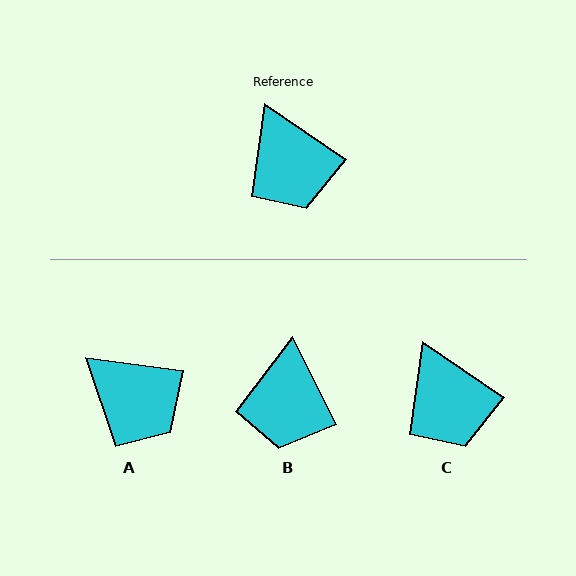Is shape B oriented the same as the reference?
No, it is off by about 29 degrees.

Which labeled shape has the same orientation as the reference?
C.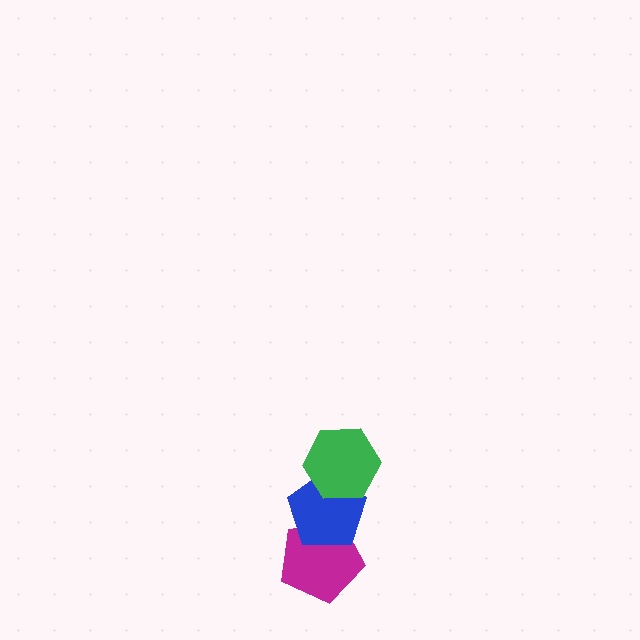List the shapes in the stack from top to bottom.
From top to bottom: the green hexagon, the blue pentagon, the magenta pentagon.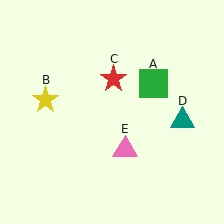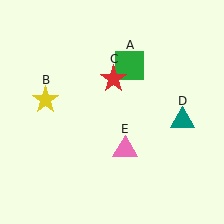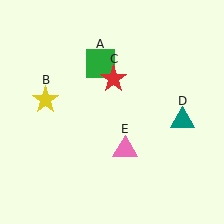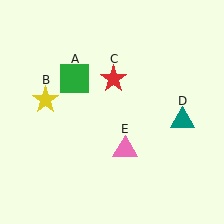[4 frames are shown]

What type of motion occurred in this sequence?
The green square (object A) rotated counterclockwise around the center of the scene.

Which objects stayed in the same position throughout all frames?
Yellow star (object B) and red star (object C) and teal triangle (object D) and pink triangle (object E) remained stationary.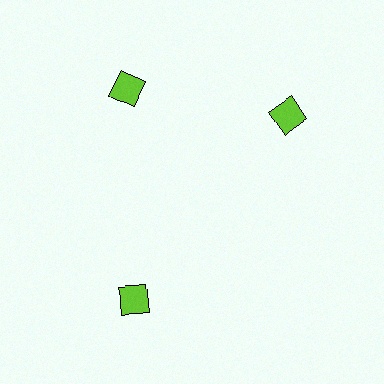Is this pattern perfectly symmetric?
No. The 3 lime diamonds are arranged in a ring, but one element near the 3 o'clock position is rotated out of alignment along the ring, breaking the 3-fold rotational symmetry.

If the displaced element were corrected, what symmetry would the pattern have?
It would have 3-fold rotational symmetry — the pattern would map onto itself every 120 degrees.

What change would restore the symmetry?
The symmetry would be restored by rotating it back into even spacing with its neighbors so that all 3 diamonds sit at equal angles and equal distance from the center.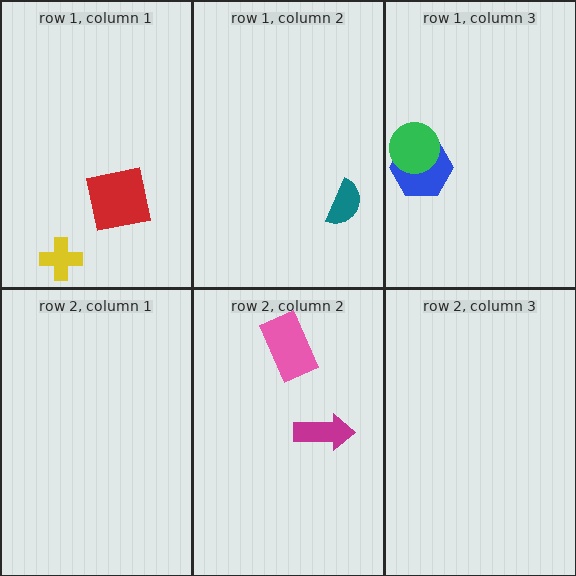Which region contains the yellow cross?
The row 1, column 1 region.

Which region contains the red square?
The row 1, column 1 region.